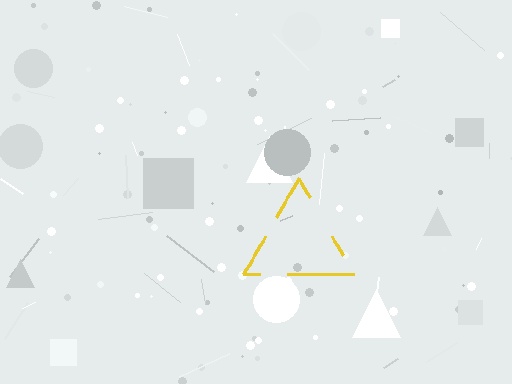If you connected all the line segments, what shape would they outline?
They would outline a triangle.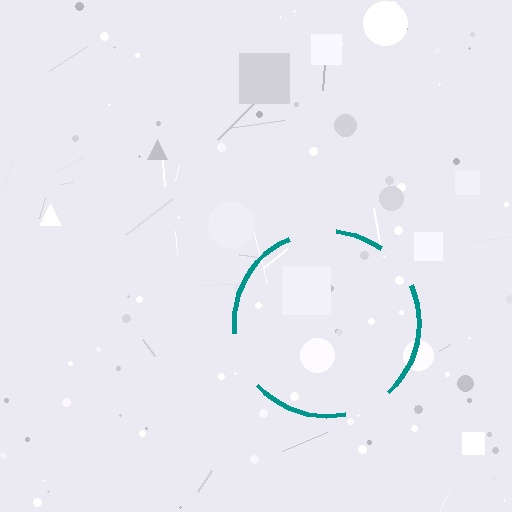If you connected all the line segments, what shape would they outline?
They would outline a circle.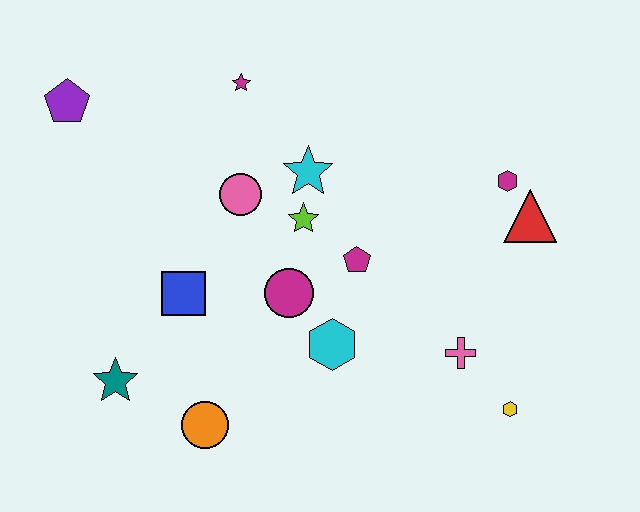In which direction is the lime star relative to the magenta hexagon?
The lime star is to the left of the magenta hexagon.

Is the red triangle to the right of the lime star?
Yes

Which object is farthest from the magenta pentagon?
The purple pentagon is farthest from the magenta pentagon.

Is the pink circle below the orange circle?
No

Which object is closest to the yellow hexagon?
The pink cross is closest to the yellow hexagon.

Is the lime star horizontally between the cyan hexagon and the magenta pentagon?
No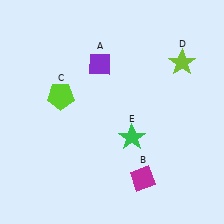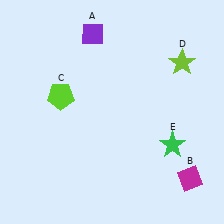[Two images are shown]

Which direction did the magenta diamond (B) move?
The magenta diamond (B) moved right.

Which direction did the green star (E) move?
The green star (E) moved right.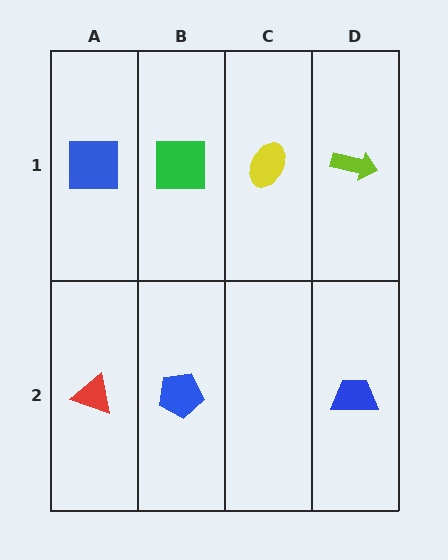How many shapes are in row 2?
3 shapes.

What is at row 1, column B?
A green square.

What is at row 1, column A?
A blue square.